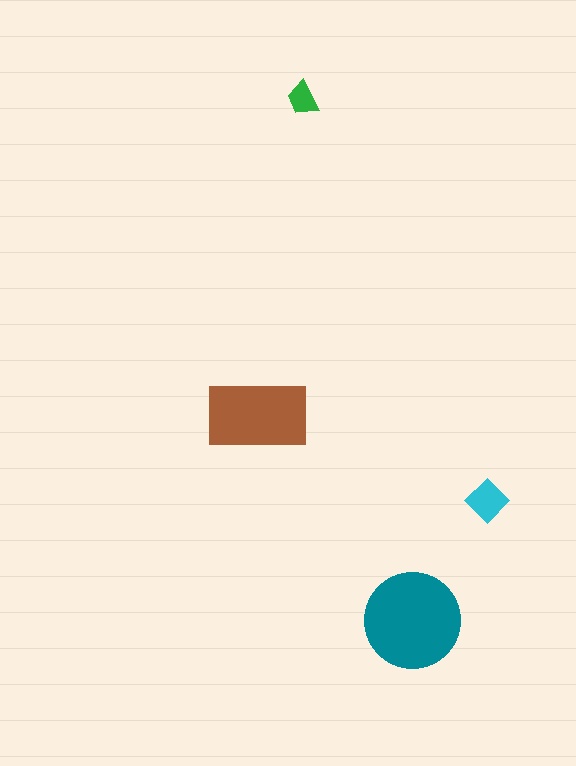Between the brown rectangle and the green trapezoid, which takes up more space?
The brown rectangle.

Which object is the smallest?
The green trapezoid.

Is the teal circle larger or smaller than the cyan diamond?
Larger.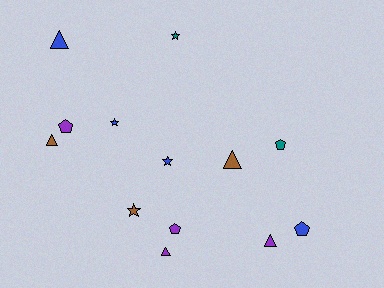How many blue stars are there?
There are 2 blue stars.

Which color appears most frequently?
Purple, with 4 objects.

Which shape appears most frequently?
Triangle, with 5 objects.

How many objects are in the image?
There are 13 objects.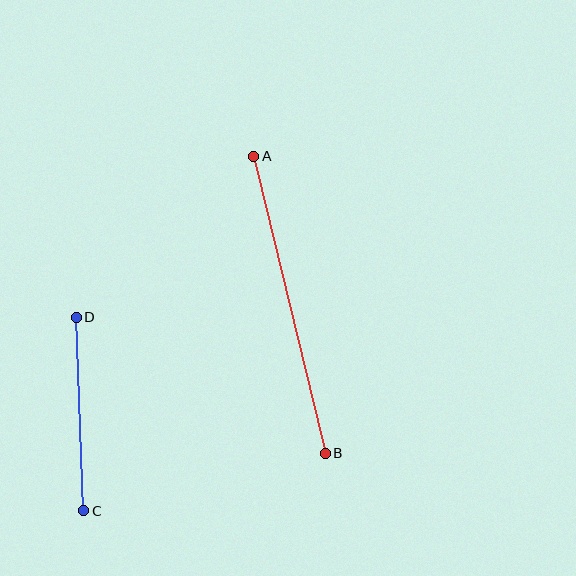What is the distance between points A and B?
The distance is approximately 305 pixels.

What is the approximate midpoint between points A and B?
The midpoint is at approximately (290, 305) pixels.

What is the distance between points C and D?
The distance is approximately 194 pixels.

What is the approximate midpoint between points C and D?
The midpoint is at approximately (80, 414) pixels.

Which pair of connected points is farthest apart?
Points A and B are farthest apart.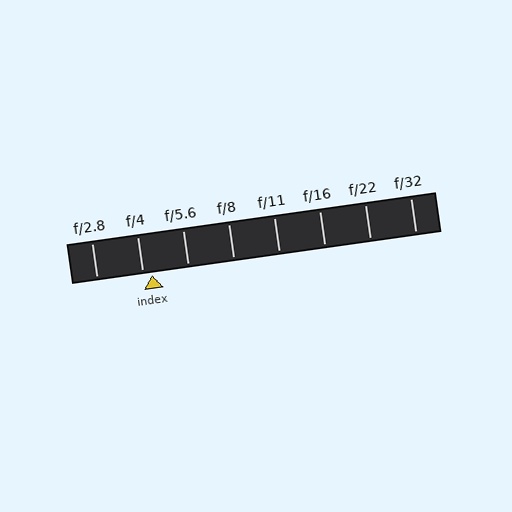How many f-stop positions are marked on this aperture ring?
There are 8 f-stop positions marked.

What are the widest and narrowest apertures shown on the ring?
The widest aperture shown is f/2.8 and the narrowest is f/32.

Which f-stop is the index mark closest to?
The index mark is closest to f/4.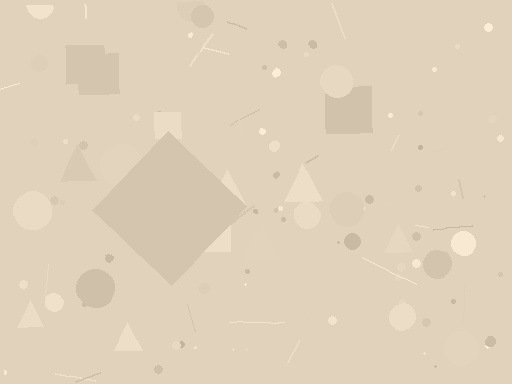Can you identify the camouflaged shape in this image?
The camouflaged shape is a diamond.